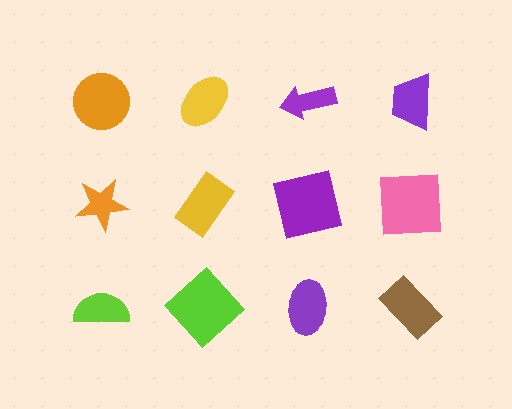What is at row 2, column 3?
A purple square.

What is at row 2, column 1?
An orange star.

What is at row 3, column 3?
A purple ellipse.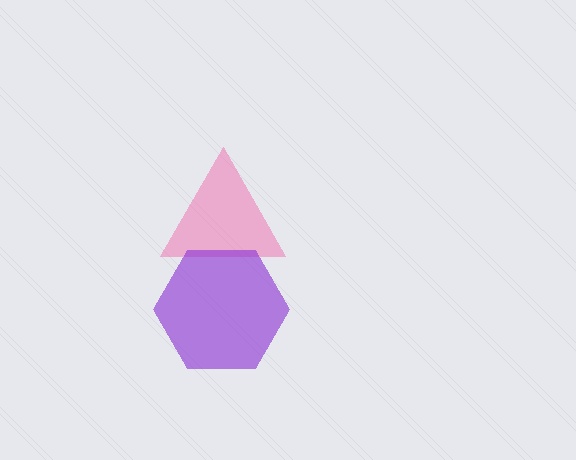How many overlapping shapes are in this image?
There are 2 overlapping shapes in the image.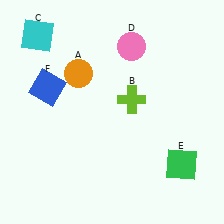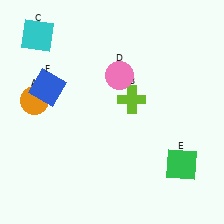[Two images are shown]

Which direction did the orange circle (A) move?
The orange circle (A) moved left.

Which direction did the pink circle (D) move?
The pink circle (D) moved down.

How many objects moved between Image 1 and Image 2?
2 objects moved between the two images.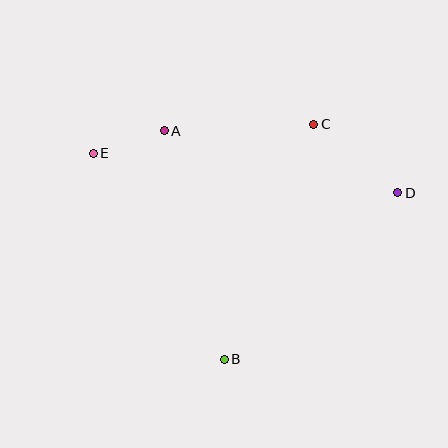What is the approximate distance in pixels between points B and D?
The distance between B and D is approximately 240 pixels.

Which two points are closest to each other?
Points A and E are closest to each other.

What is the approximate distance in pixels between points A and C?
The distance between A and C is approximately 150 pixels.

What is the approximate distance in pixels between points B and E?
The distance between B and E is approximately 244 pixels.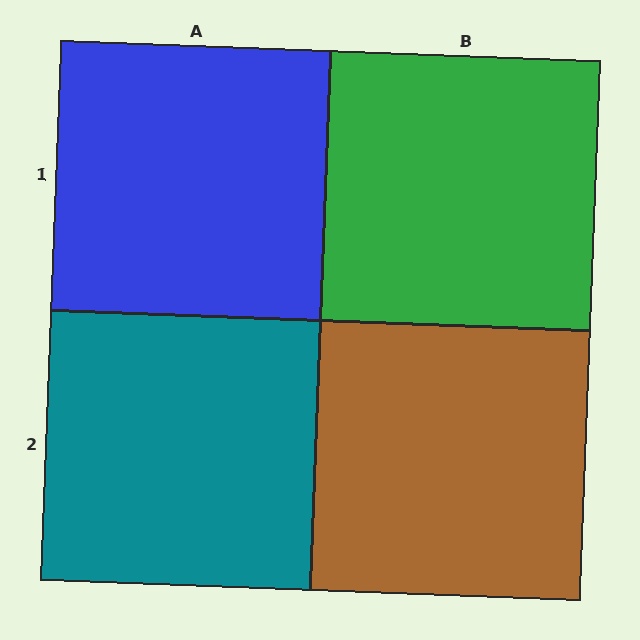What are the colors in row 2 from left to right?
Teal, brown.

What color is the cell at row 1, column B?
Green.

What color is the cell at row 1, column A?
Blue.